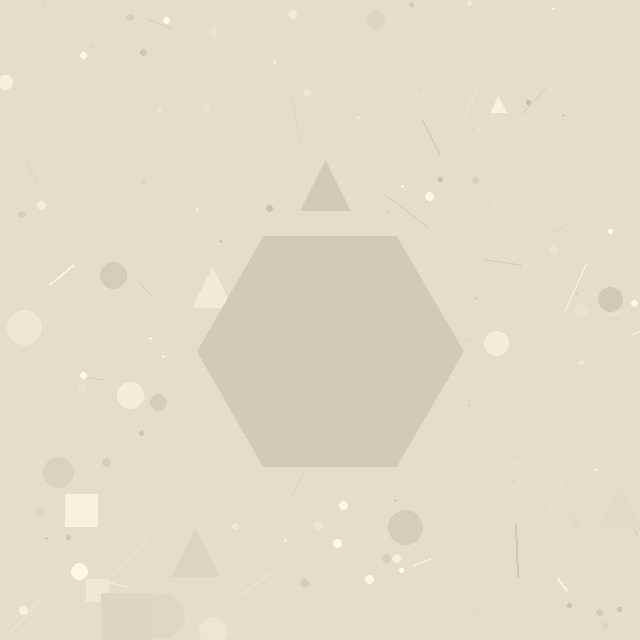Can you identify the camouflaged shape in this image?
The camouflaged shape is a hexagon.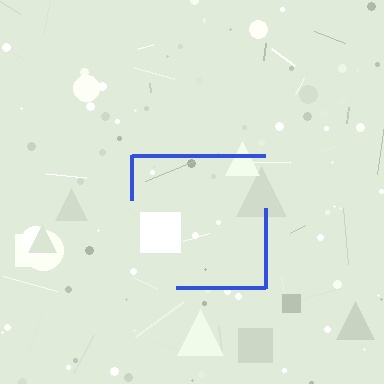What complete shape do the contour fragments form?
The contour fragments form a square.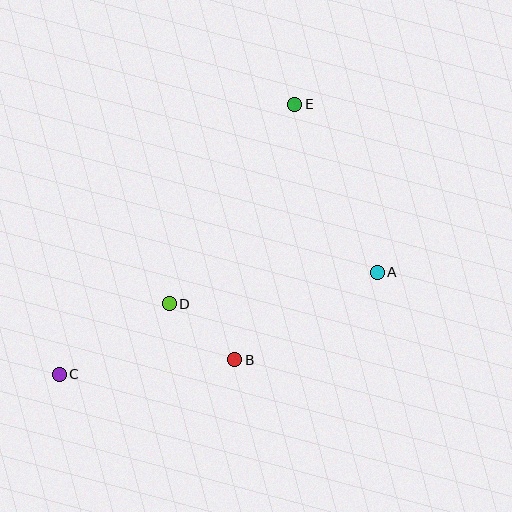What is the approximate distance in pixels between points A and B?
The distance between A and B is approximately 167 pixels.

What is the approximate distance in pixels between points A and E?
The distance between A and E is approximately 187 pixels.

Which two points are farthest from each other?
Points C and E are farthest from each other.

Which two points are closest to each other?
Points B and D are closest to each other.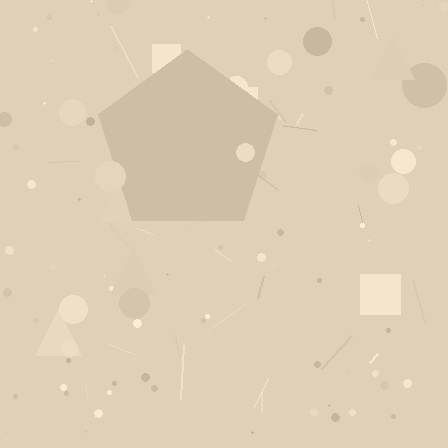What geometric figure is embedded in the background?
A pentagon is embedded in the background.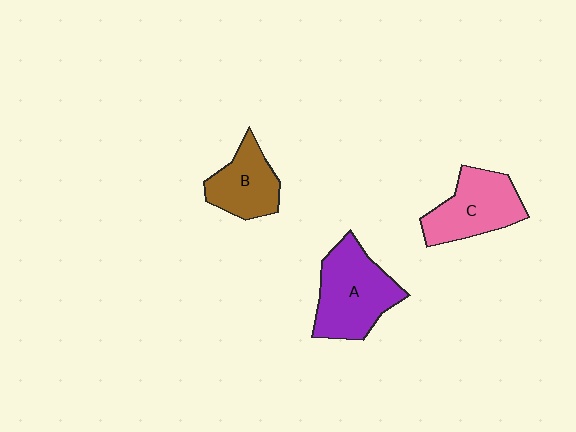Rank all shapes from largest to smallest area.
From largest to smallest: A (purple), C (pink), B (brown).